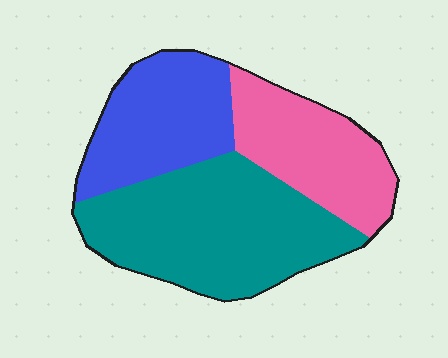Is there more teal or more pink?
Teal.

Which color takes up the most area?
Teal, at roughly 45%.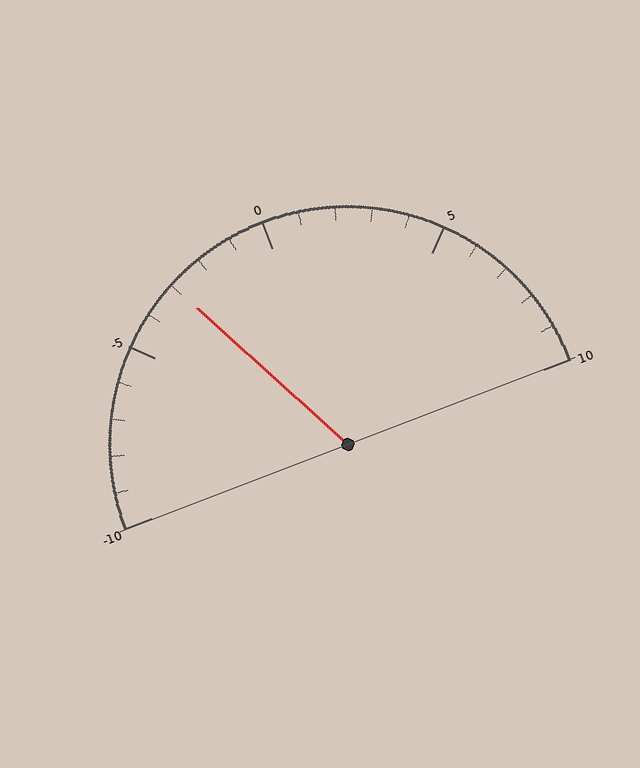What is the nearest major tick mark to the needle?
The nearest major tick mark is -5.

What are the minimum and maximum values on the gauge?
The gauge ranges from -10 to 10.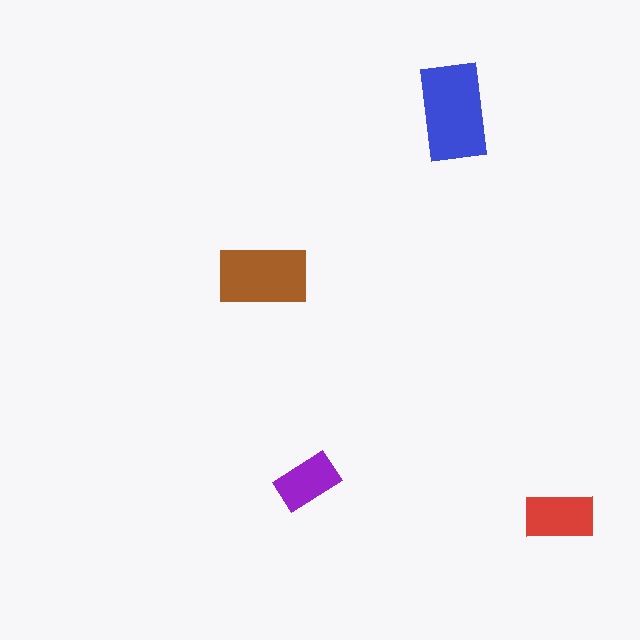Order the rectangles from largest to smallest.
the blue one, the brown one, the red one, the purple one.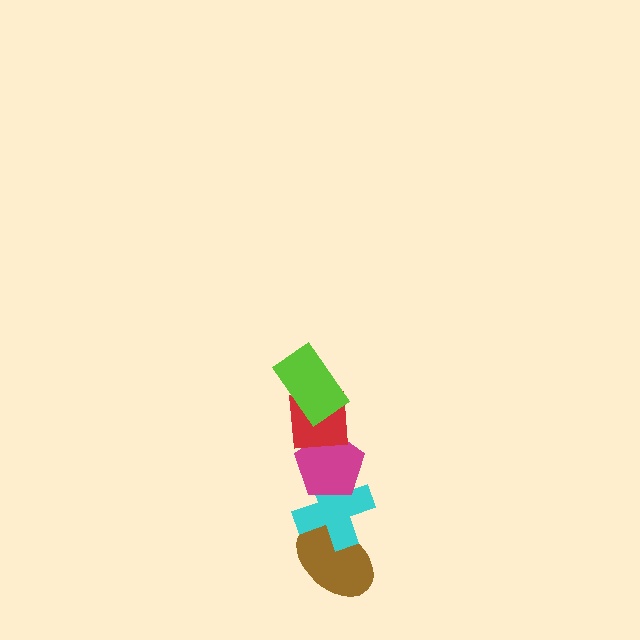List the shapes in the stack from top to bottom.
From top to bottom: the lime rectangle, the red square, the magenta pentagon, the cyan cross, the brown ellipse.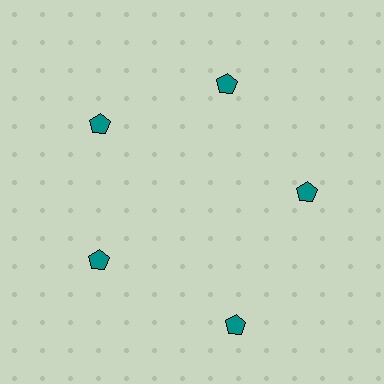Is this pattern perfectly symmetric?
No. The 5 teal pentagons are arranged in a ring, but one element near the 5 o'clock position is pushed outward from the center, breaking the 5-fold rotational symmetry.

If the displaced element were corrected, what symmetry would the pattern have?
It would have 5-fold rotational symmetry — the pattern would map onto itself every 72 degrees.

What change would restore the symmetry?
The symmetry would be restored by moving it inward, back onto the ring so that all 5 pentagons sit at equal angles and equal distance from the center.